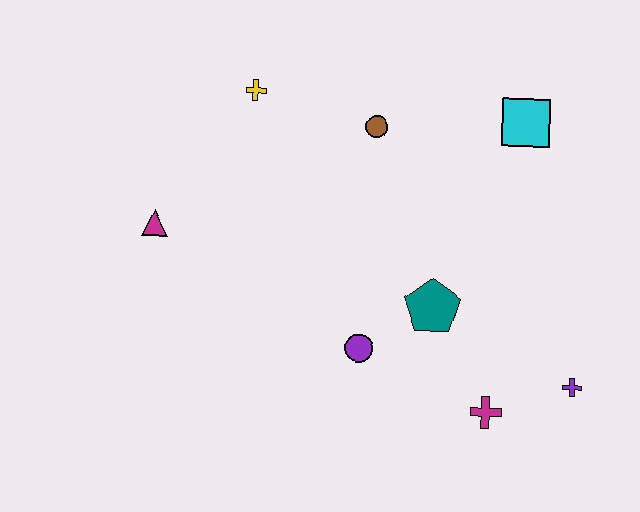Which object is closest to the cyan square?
The brown circle is closest to the cyan square.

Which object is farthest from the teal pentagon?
The magenta triangle is farthest from the teal pentagon.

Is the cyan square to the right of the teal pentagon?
Yes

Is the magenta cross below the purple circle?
Yes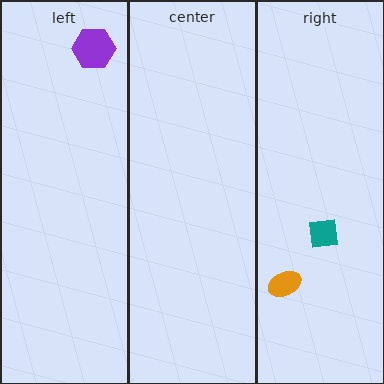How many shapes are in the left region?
1.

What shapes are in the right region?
The teal square, the orange ellipse.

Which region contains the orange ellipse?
The right region.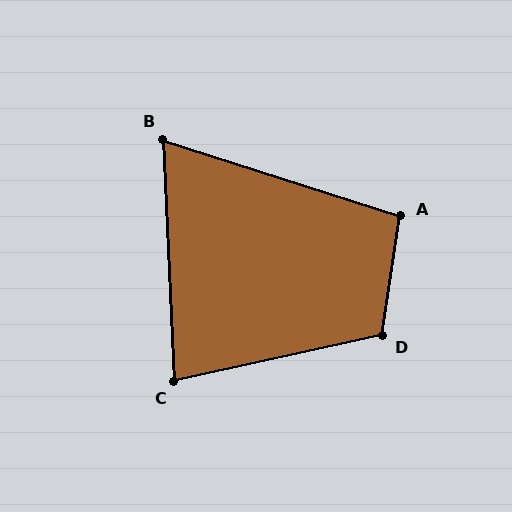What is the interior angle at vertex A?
Approximately 100 degrees (obtuse).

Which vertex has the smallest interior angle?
B, at approximately 70 degrees.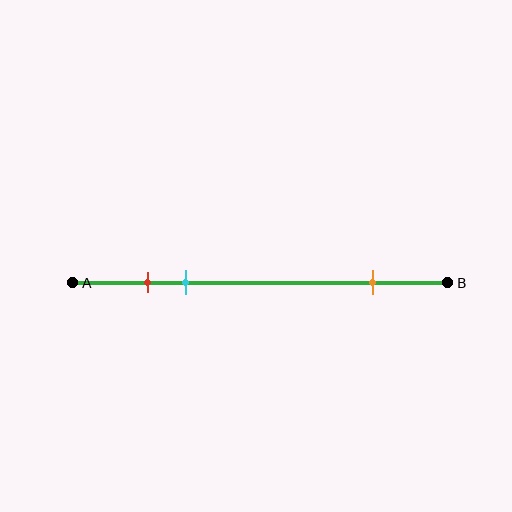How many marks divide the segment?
There are 3 marks dividing the segment.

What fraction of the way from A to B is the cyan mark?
The cyan mark is approximately 30% (0.3) of the way from A to B.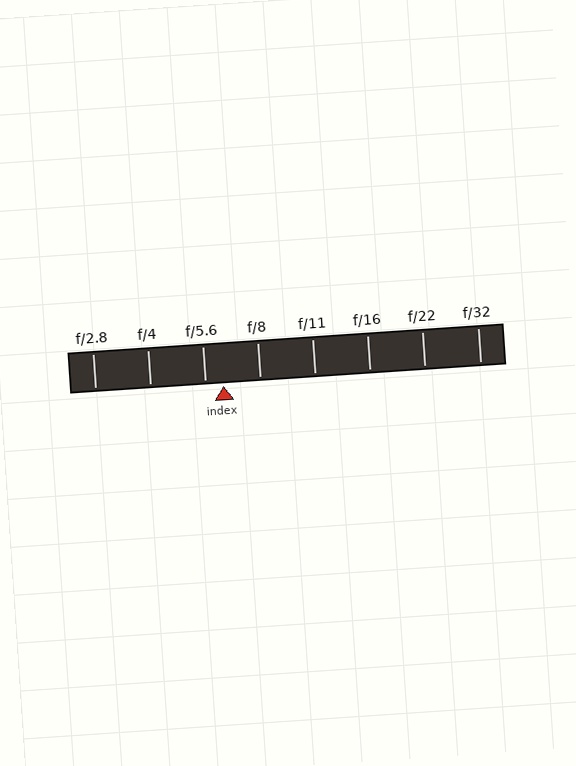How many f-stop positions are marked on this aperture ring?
There are 8 f-stop positions marked.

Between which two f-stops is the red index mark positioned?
The index mark is between f/5.6 and f/8.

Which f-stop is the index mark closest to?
The index mark is closest to f/5.6.